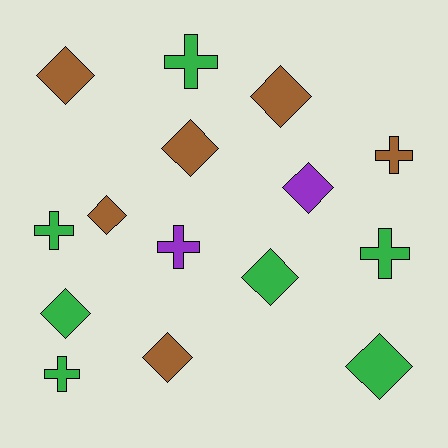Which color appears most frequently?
Green, with 7 objects.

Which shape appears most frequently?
Diamond, with 9 objects.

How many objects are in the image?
There are 15 objects.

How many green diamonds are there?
There are 3 green diamonds.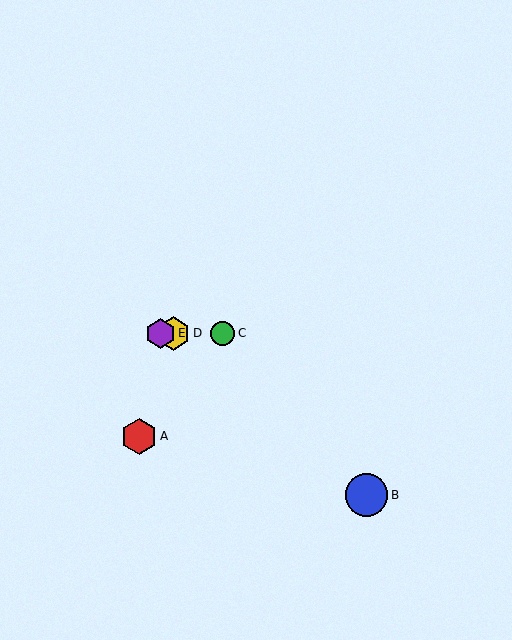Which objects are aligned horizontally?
Objects C, D, E are aligned horizontally.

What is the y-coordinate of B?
Object B is at y≈495.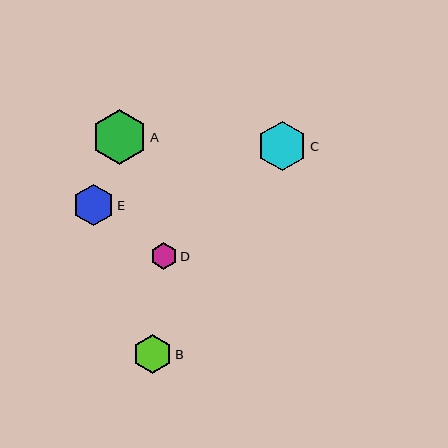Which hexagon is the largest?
Hexagon A is the largest with a size of approximately 55 pixels.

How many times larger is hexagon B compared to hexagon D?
Hexagon B is approximately 1.5 times the size of hexagon D.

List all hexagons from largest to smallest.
From largest to smallest: A, C, E, B, D.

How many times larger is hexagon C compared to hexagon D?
Hexagon C is approximately 1.8 times the size of hexagon D.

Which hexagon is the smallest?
Hexagon D is the smallest with a size of approximately 27 pixels.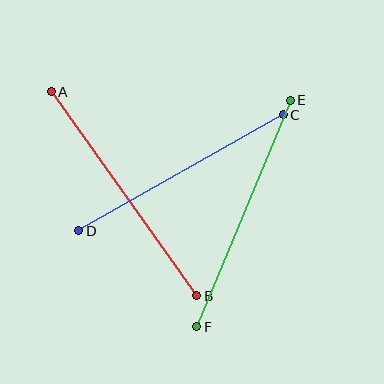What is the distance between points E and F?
The distance is approximately 245 pixels.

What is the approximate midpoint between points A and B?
The midpoint is at approximately (124, 194) pixels.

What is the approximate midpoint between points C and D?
The midpoint is at approximately (181, 173) pixels.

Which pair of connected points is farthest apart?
Points A and B are farthest apart.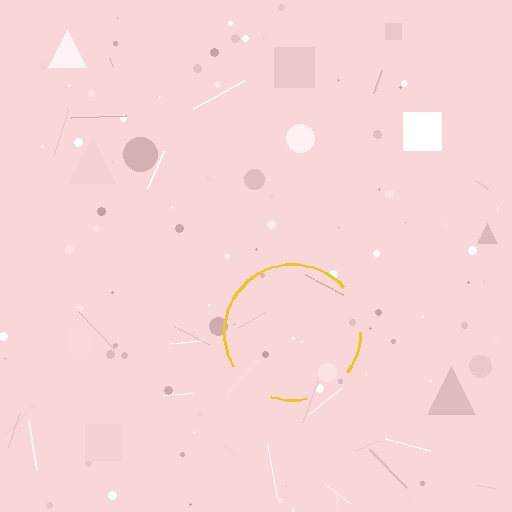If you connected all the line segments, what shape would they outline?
They would outline a circle.